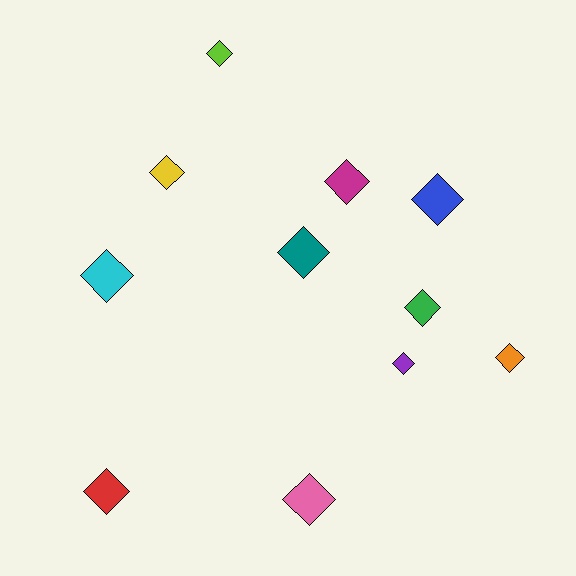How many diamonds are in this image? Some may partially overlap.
There are 11 diamonds.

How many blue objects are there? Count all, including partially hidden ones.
There is 1 blue object.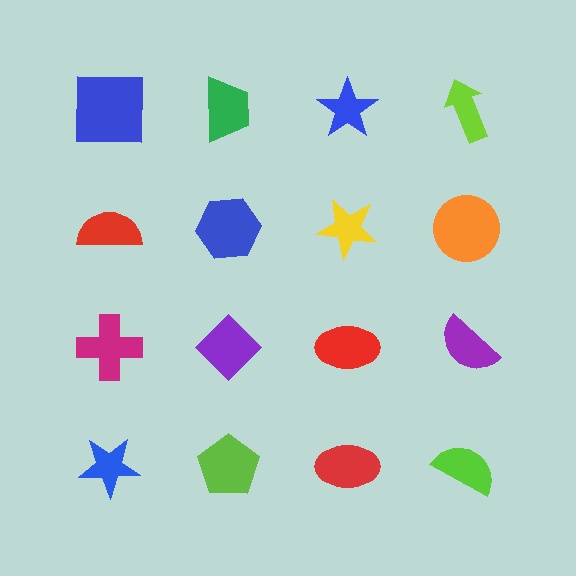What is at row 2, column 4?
An orange circle.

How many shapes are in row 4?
4 shapes.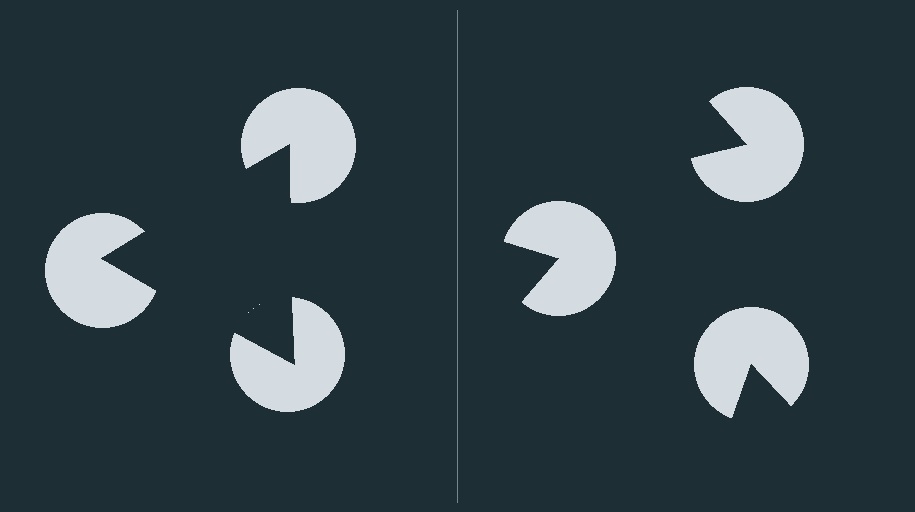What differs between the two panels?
The pac-man discs are positioned identically on both sides; only the wedge orientations differ. On the left they align to a triangle; on the right they are misaligned.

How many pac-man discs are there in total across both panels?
6 — 3 on each side.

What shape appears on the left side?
An illusory triangle.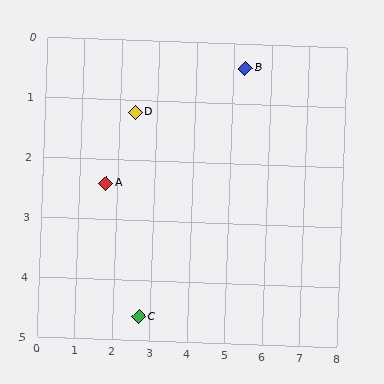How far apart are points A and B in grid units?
Points A and B are about 4.1 grid units apart.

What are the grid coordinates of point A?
Point A is at approximately (1.7, 2.4).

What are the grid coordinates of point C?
Point C is at approximately (2.7, 4.6).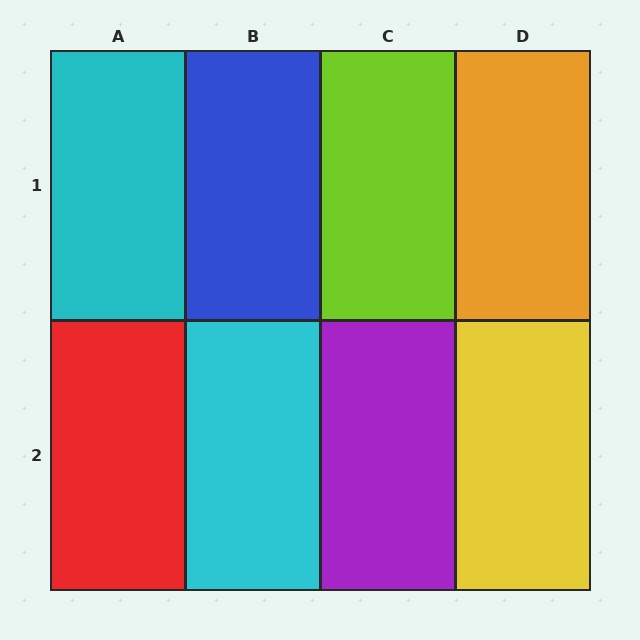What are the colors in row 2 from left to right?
Red, cyan, purple, yellow.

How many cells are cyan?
2 cells are cyan.